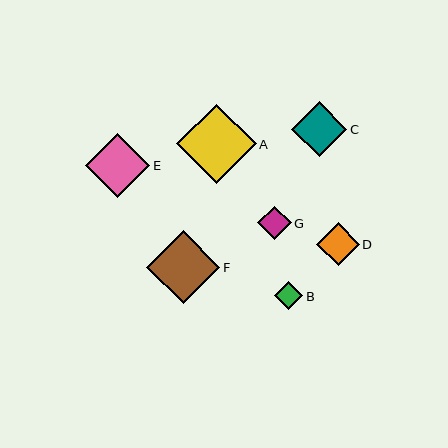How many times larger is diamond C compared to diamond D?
Diamond C is approximately 1.3 times the size of diamond D.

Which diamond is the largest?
Diamond A is the largest with a size of approximately 79 pixels.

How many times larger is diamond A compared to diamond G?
Diamond A is approximately 2.4 times the size of diamond G.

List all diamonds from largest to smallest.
From largest to smallest: A, F, E, C, D, G, B.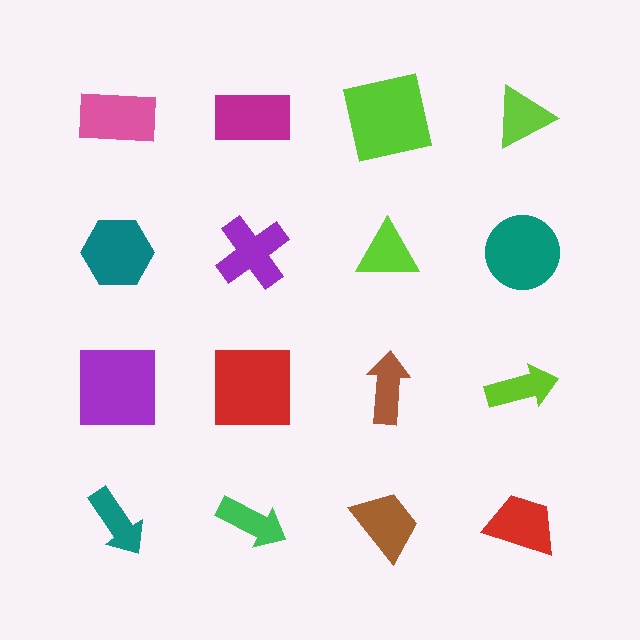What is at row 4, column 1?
A teal arrow.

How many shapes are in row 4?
4 shapes.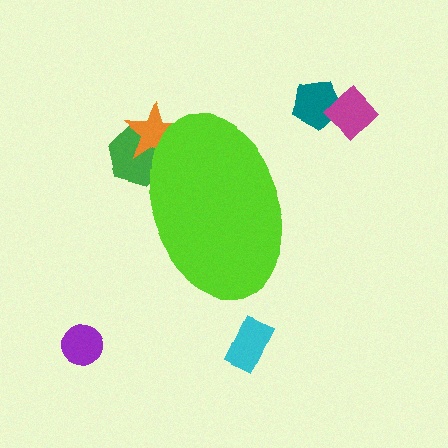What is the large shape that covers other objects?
A lime ellipse.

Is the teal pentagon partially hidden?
No, the teal pentagon is fully visible.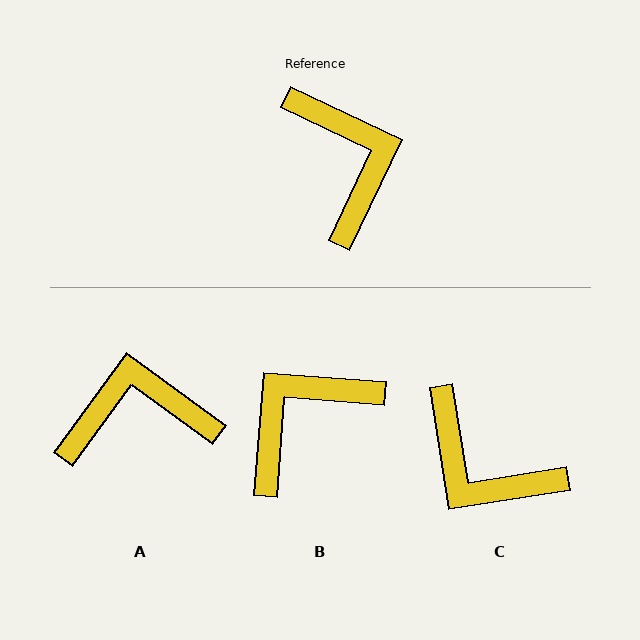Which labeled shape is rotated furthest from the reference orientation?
C, about 146 degrees away.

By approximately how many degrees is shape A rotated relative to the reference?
Approximately 79 degrees counter-clockwise.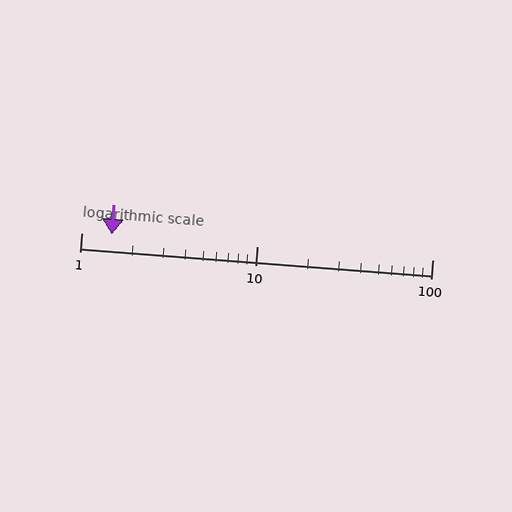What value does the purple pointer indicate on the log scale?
The pointer indicates approximately 1.5.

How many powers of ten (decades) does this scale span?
The scale spans 2 decades, from 1 to 100.